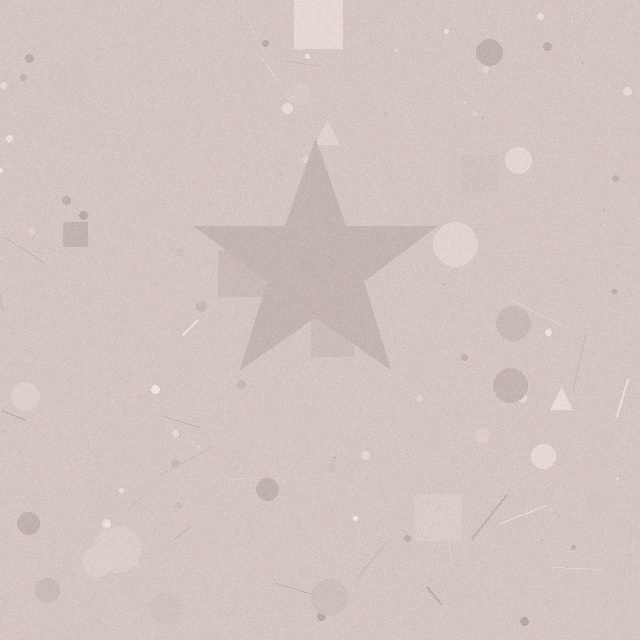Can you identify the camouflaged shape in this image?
The camouflaged shape is a star.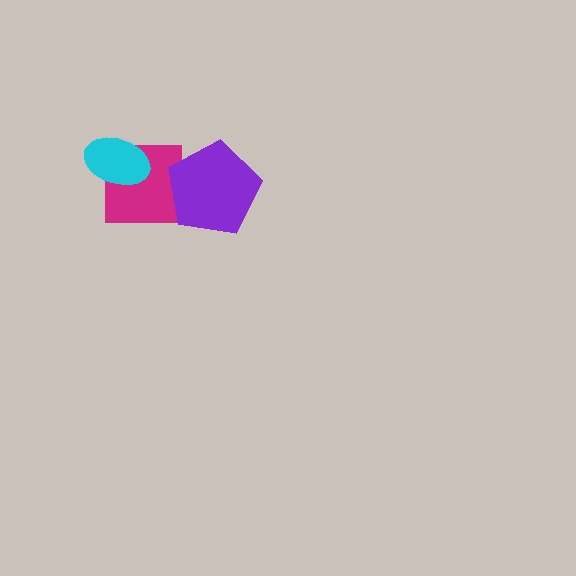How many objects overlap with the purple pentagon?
1 object overlaps with the purple pentagon.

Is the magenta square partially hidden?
Yes, it is partially covered by another shape.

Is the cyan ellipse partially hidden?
No, no other shape covers it.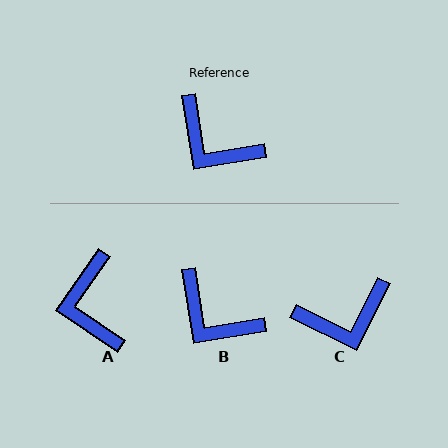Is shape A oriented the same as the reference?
No, it is off by about 44 degrees.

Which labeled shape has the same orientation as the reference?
B.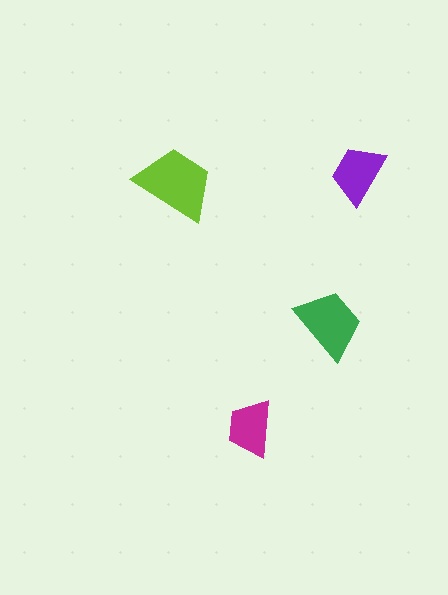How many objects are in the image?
There are 4 objects in the image.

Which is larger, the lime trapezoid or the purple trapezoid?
The lime one.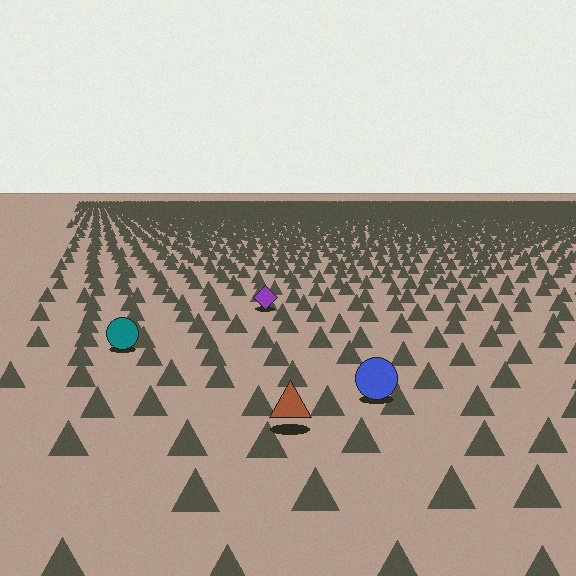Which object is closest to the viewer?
The brown triangle is closest. The texture marks near it are larger and more spread out.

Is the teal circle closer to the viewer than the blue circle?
No. The blue circle is closer — you can tell from the texture gradient: the ground texture is coarser near it.